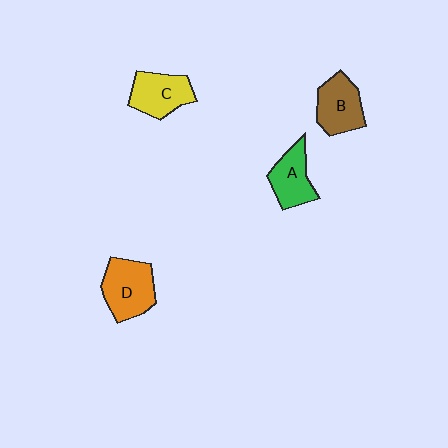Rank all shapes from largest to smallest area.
From largest to smallest: D (orange), B (brown), C (yellow), A (green).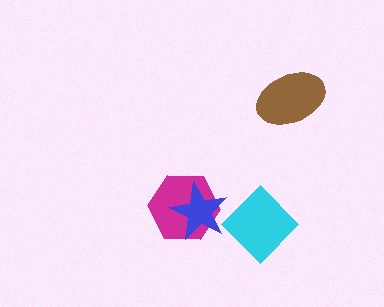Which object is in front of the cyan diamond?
The blue star is in front of the cyan diamond.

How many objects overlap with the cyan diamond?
1 object overlaps with the cyan diamond.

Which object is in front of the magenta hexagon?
The blue star is in front of the magenta hexagon.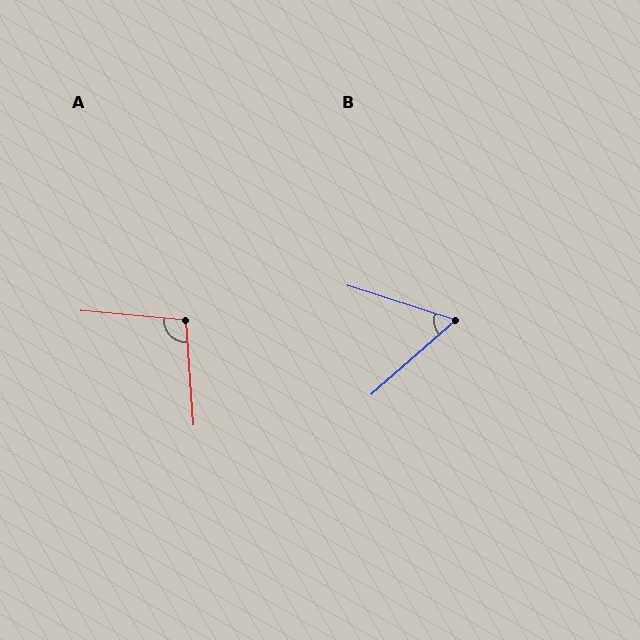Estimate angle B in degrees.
Approximately 59 degrees.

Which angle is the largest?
A, at approximately 99 degrees.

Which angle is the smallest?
B, at approximately 59 degrees.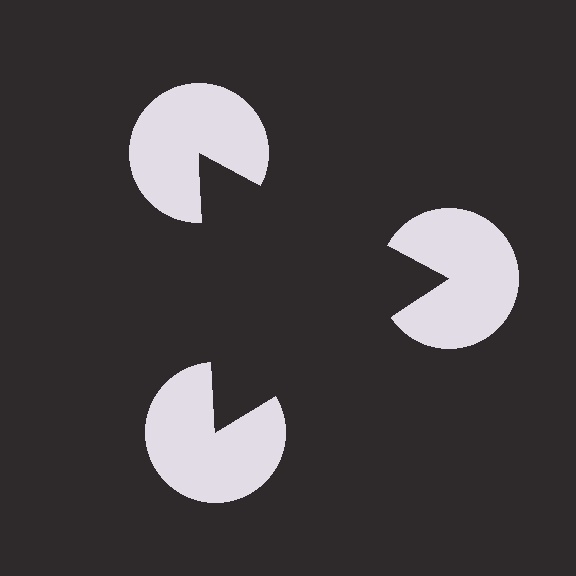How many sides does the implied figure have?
3 sides.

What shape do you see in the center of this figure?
An illusory triangle — its edges are inferred from the aligned wedge cuts in the pac-man discs, not physically drawn.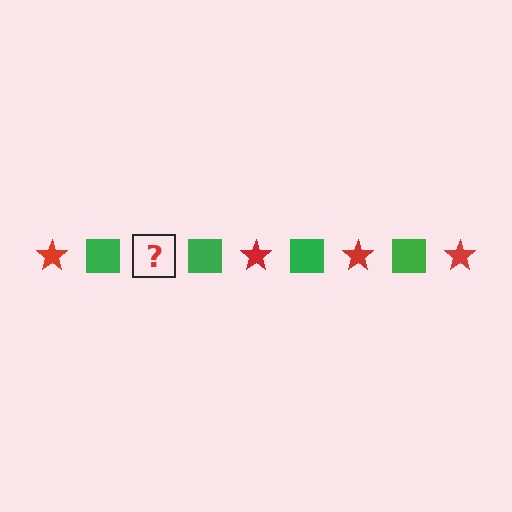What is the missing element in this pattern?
The missing element is a red star.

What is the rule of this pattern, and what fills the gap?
The rule is that the pattern alternates between red star and green square. The gap should be filled with a red star.